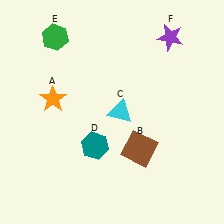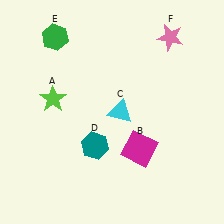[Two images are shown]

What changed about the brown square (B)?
In Image 1, B is brown. In Image 2, it changed to magenta.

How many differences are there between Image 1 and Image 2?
There are 3 differences between the two images.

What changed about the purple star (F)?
In Image 1, F is purple. In Image 2, it changed to pink.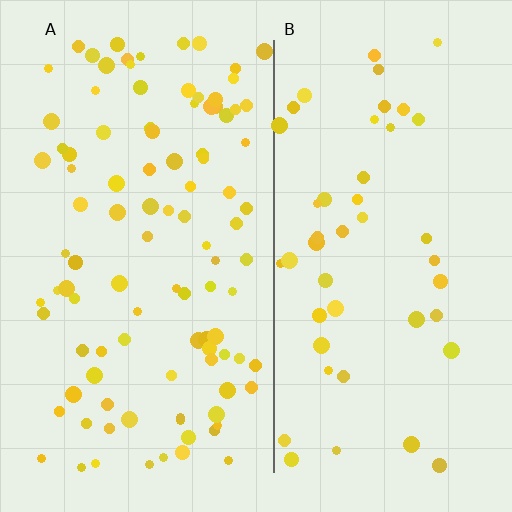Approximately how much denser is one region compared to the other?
Approximately 2.2× — region A over region B.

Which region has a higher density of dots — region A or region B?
A (the left).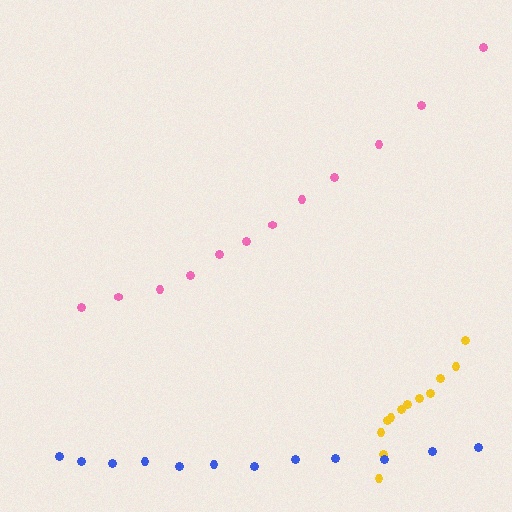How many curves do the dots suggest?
There are 3 distinct paths.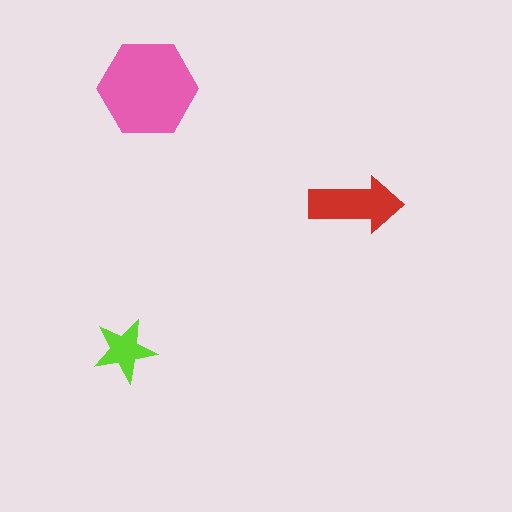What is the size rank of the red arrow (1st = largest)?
2nd.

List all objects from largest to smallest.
The pink hexagon, the red arrow, the lime star.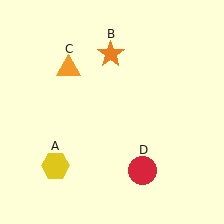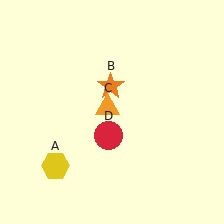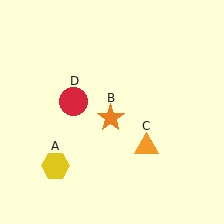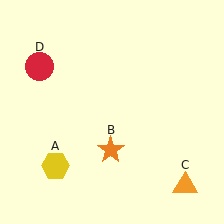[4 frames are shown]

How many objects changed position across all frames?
3 objects changed position: orange star (object B), orange triangle (object C), red circle (object D).